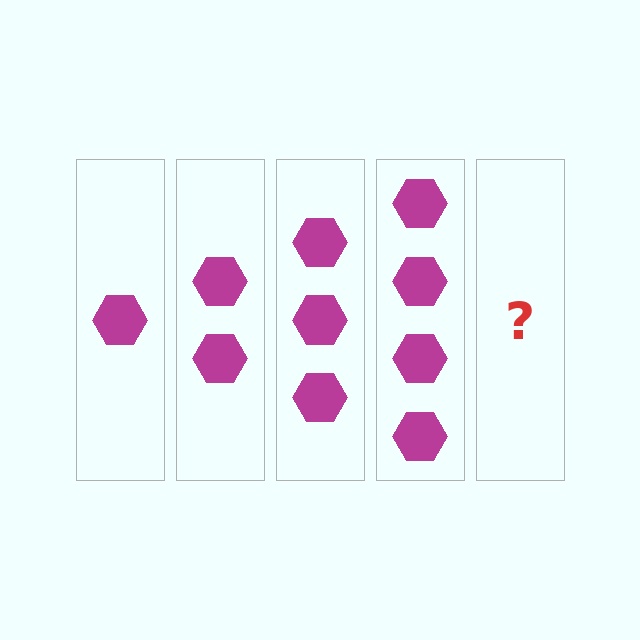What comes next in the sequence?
The next element should be 5 hexagons.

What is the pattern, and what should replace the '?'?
The pattern is that each step adds one more hexagon. The '?' should be 5 hexagons.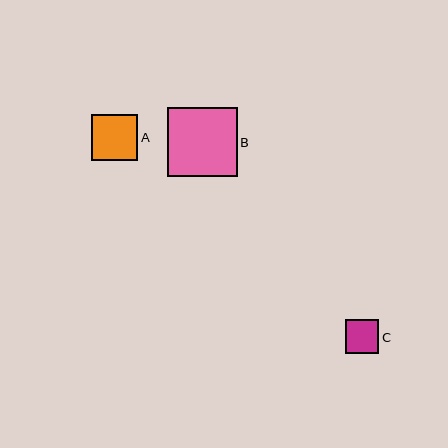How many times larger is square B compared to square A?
Square B is approximately 1.5 times the size of square A.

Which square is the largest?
Square B is the largest with a size of approximately 69 pixels.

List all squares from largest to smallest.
From largest to smallest: B, A, C.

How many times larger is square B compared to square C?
Square B is approximately 2.1 times the size of square C.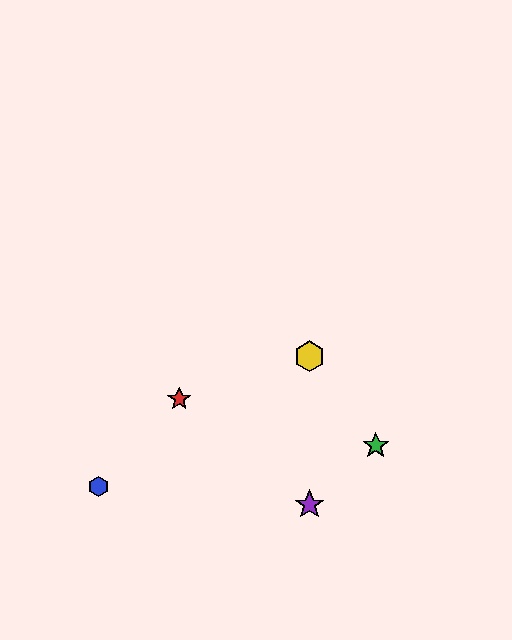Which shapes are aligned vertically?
The yellow hexagon, the purple star are aligned vertically.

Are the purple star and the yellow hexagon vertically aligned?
Yes, both are at x≈310.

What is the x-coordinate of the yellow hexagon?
The yellow hexagon is at x≈310.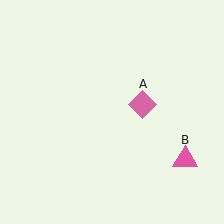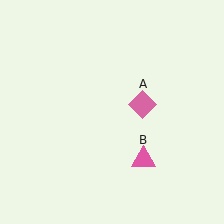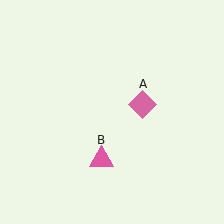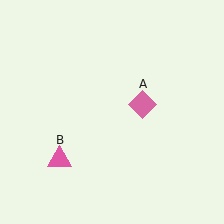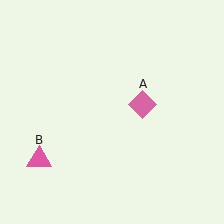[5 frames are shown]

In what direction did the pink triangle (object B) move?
The pink triangle (object B) moved left.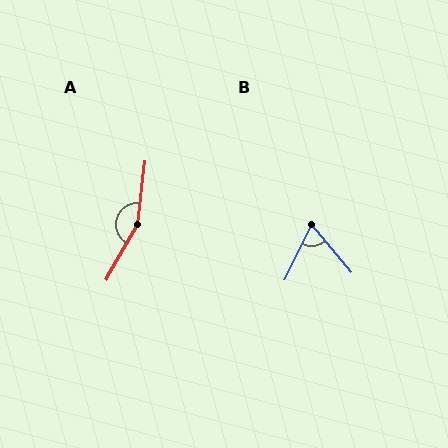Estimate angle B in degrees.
Approximately 67 degrees.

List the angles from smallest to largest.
B (67°), A (157°).